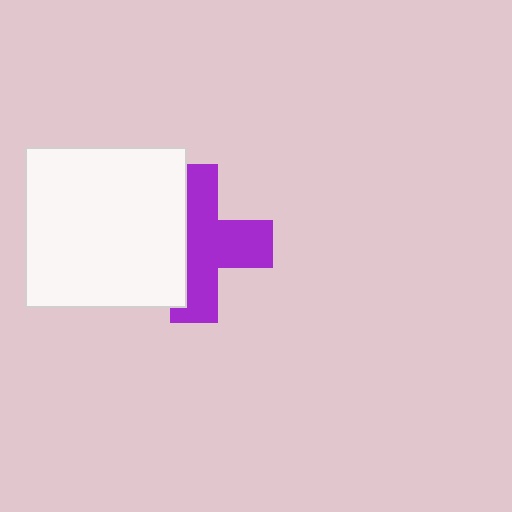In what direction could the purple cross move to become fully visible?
The purple cross could move right. That would shift it out from behind the white square entirely.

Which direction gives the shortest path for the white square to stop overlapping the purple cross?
Moving left gives the shortest separation.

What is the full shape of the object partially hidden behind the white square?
The partially hidden object is a purple cross.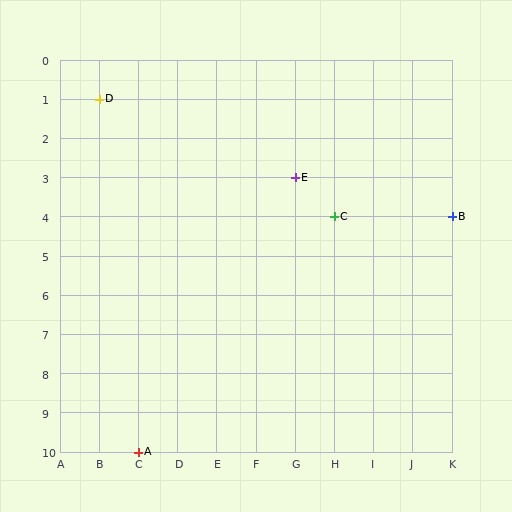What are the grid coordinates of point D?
Point D is at grid coordinates (B, 1).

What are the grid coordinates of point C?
Point C is at grid coordinates (H, 4).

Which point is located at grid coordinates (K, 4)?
Point B is at (K, 4).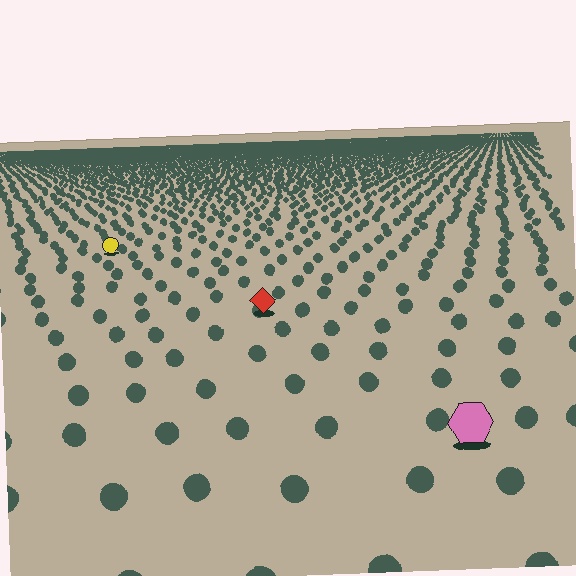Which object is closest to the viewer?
The pink hexagon is closest. The texture marks near it are larger and more spread out.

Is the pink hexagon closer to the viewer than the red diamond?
Yes. The pink hexagon is closer — you can tell from the texture gradient: the ground texture is coarser near it.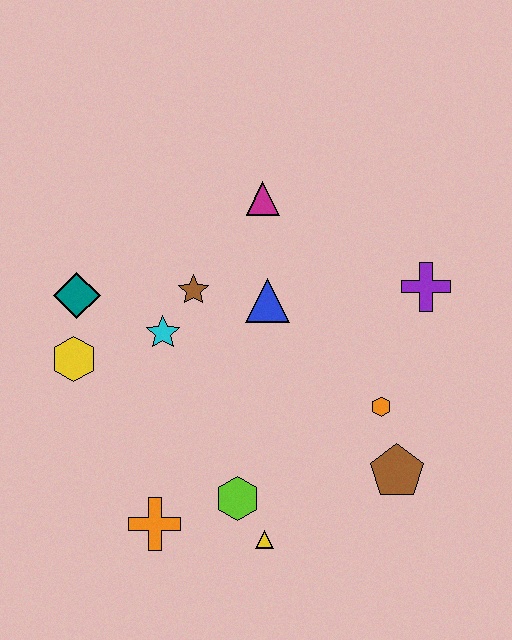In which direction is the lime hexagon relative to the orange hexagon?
The lime hexagon is to the left of the orange hexagon.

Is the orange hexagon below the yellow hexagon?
Yes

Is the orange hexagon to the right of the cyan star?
Yes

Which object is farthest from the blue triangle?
The orange cross is farthest from the blue triangle.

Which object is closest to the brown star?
The cyan star is closest to the brown star.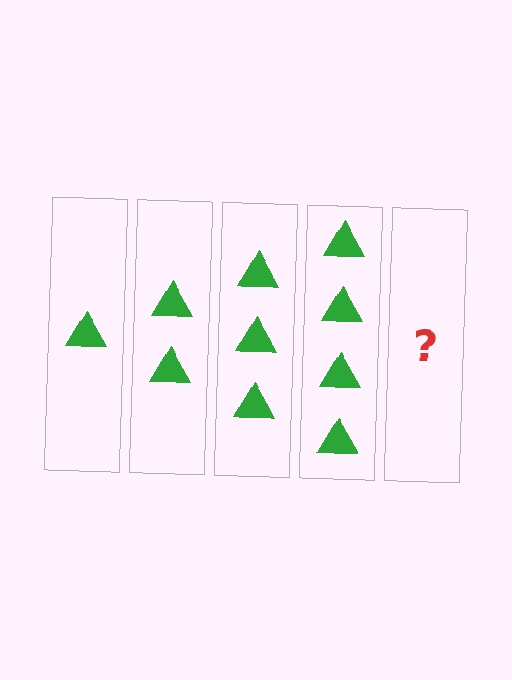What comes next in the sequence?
The next element should be 5 triangles.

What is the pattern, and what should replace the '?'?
The pattern is that each step adds one more triangle. The '?' should be 5 triangles.